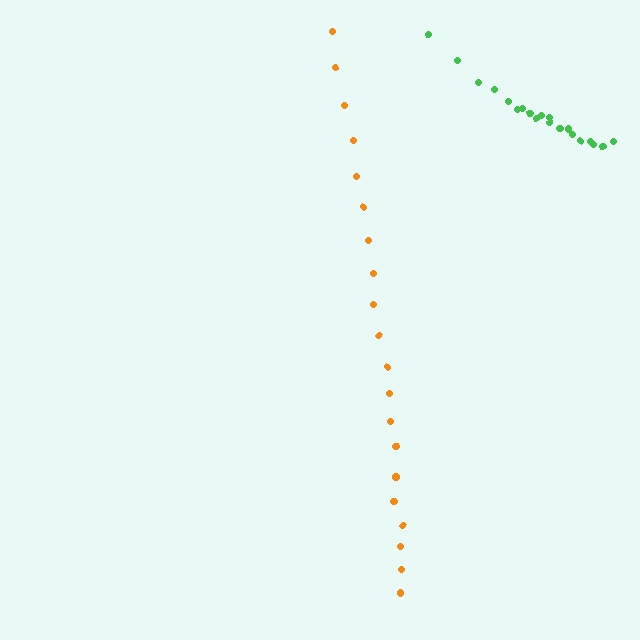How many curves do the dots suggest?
There are 2 distinct paths.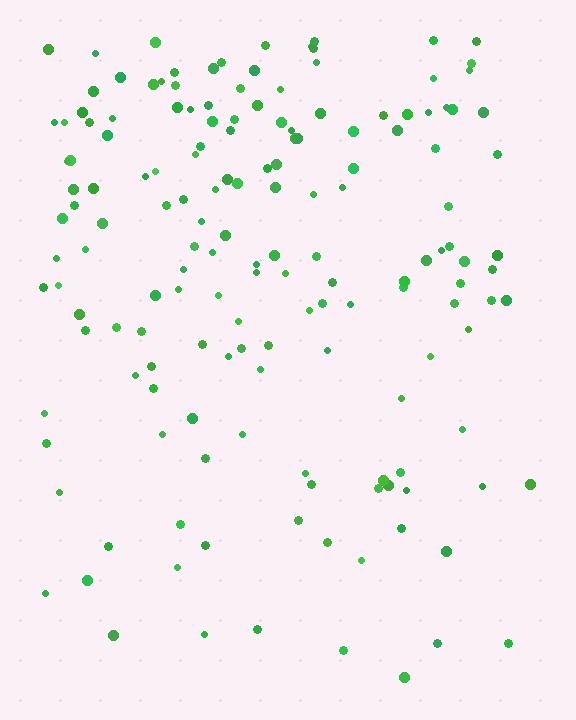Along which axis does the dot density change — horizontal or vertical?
Vertical.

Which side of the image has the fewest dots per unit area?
The bottom.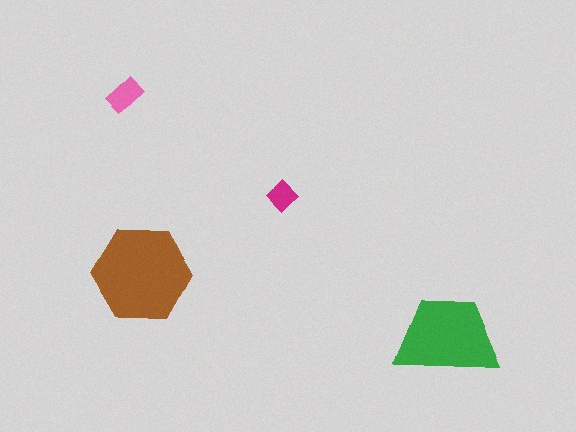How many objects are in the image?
There are 4 objects in the image.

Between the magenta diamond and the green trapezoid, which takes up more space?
The green trapezoid.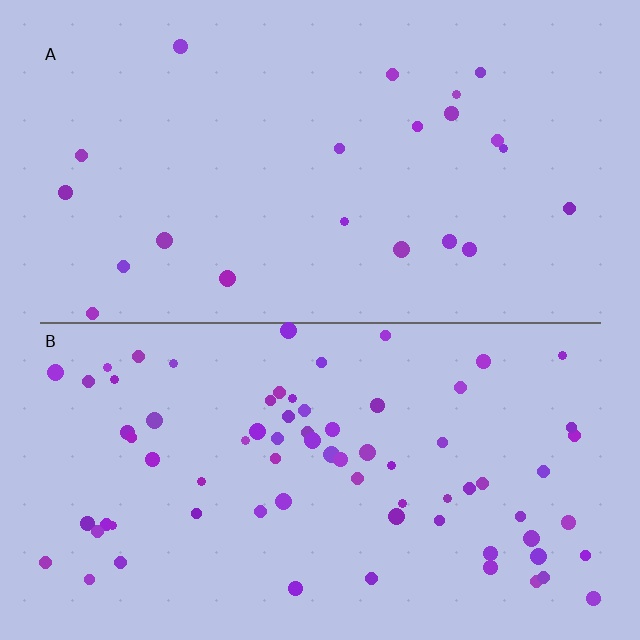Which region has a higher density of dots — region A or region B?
B (the bottom).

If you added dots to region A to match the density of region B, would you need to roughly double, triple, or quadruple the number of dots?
Approximately triple.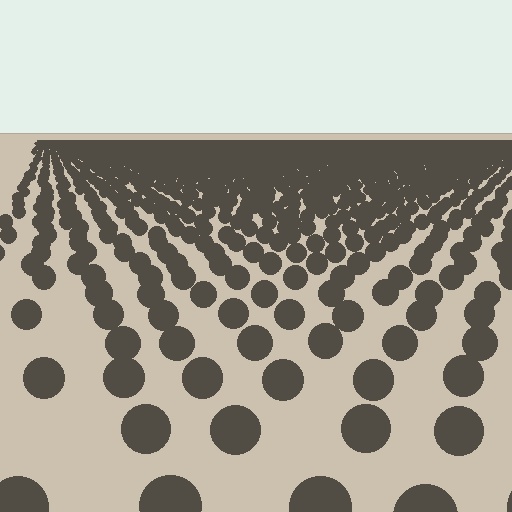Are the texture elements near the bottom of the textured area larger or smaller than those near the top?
Larger. Near the bottom, elements are closer to the viewer and appear at a bigger on-screen size.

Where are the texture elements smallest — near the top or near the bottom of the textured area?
Near the top.